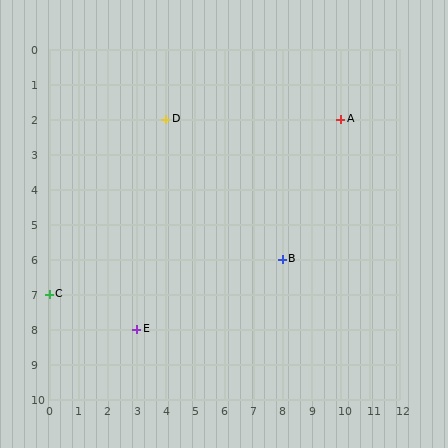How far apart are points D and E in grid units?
Points D and E are 1 column and 6 rows apart (about 6.1 grid units diagonally).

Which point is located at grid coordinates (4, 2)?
Point D is at (4, 2).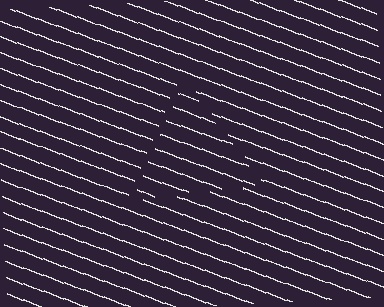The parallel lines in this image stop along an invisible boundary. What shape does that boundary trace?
An illusory triangle. The interior of the shape contains the same grating, shifted by half a period — the contour is defined by the phase discontinuity where line-ends from the inner and outer gratings abut.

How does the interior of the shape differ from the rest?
The interior of the shape contains the same grating, shifted by half a period — the contour is defined by the phase discontinuity where line-ends from the inner and outer gratings abut.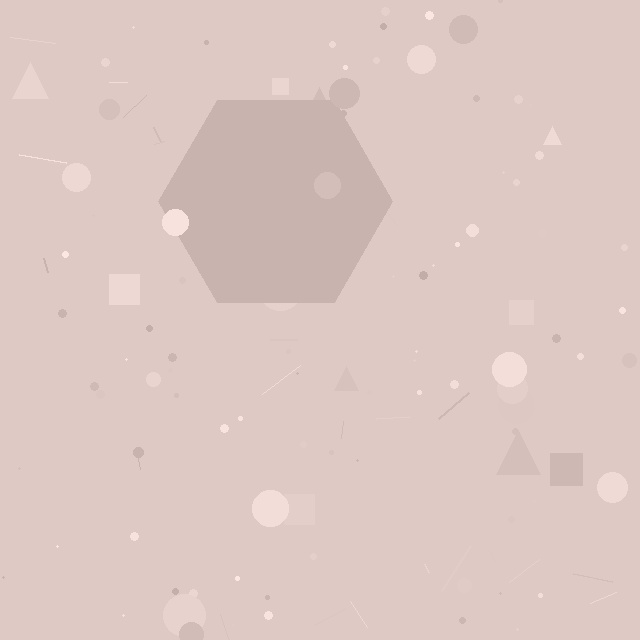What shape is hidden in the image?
A hexagon is hidden in the image.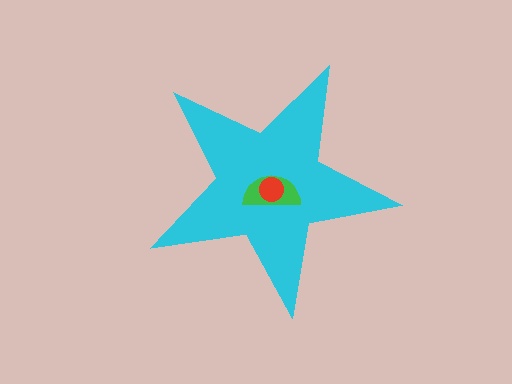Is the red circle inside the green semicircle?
Yes.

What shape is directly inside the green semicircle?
The red circle.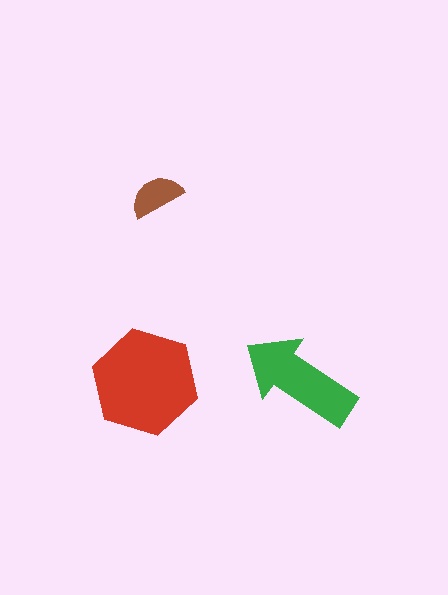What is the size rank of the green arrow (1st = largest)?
2nd.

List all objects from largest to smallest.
The red hexagon, the green arrow, the brown semicircle.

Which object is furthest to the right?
The green arrow is rightmost.